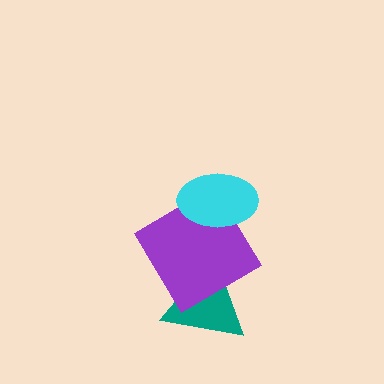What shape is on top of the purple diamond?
The cyan ellipse is on top of the purple diamond.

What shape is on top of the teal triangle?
The purple diamond is on top of the teal triangle.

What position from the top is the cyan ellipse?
The cyan ellipse is 1st from the top.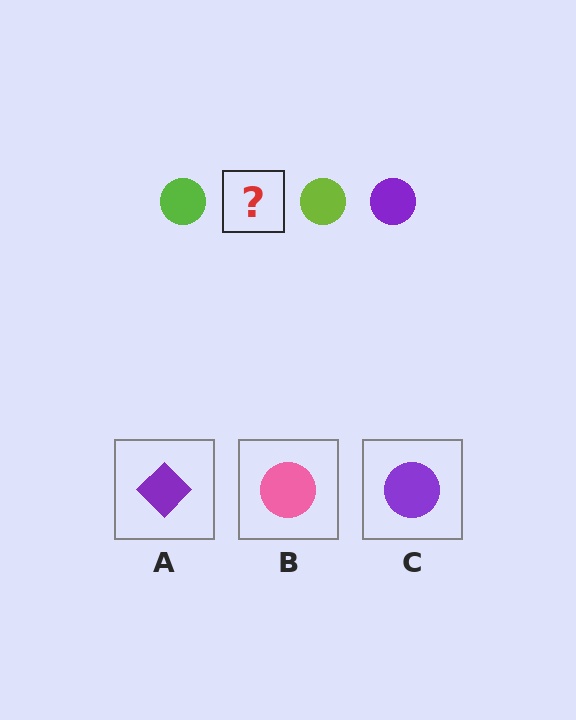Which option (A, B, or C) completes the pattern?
C.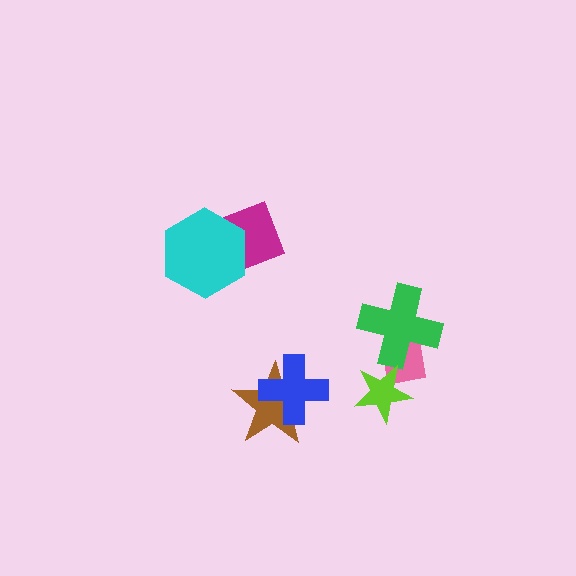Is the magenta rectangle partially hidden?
Yes, it is partially covered by another shape.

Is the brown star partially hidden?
Yes, it is partially covered by another shape.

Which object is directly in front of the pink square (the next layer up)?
The green cross is directly in front of the pink square.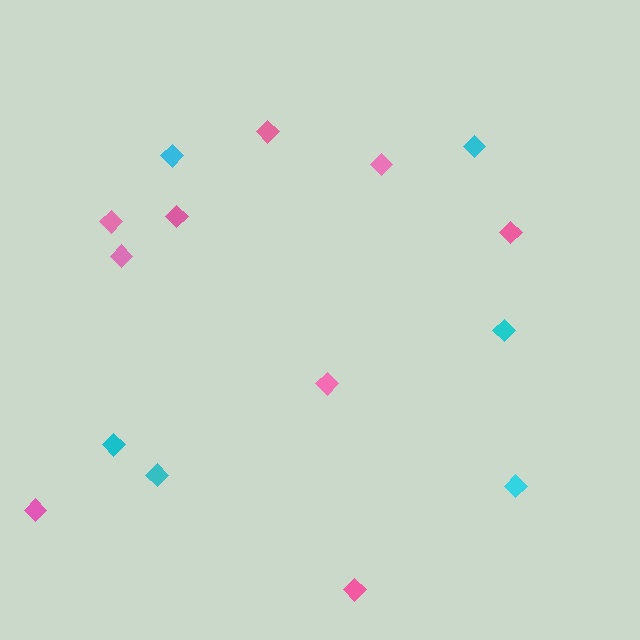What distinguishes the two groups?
There are 2 groups: one group of pink diamonds (9) and one group of cyan diamonds (6).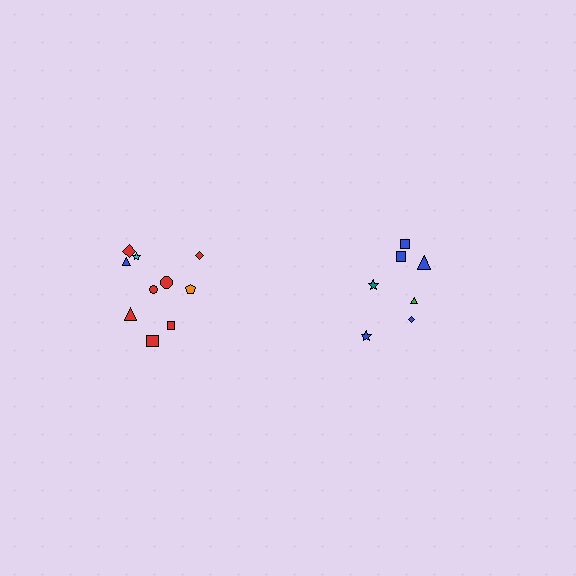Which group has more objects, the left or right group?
The left group.